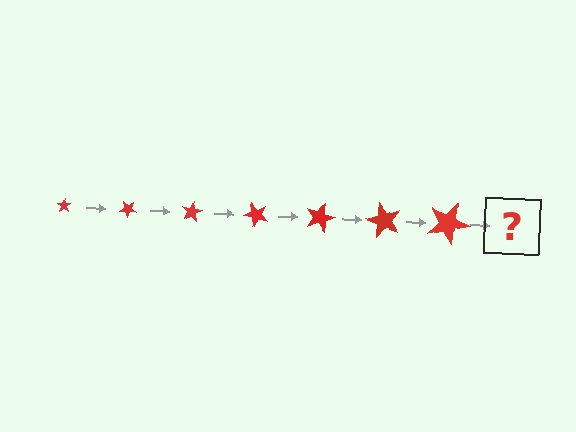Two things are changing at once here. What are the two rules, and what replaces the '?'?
The two rules are that the star grows larger each step and it rotates 40 degrees each step. The '?' should be a star, larger than the previous one and rotated 280 degrees from the start.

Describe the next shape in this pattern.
It should be a star, larger than the previous one and rotated 280 degrees from the start.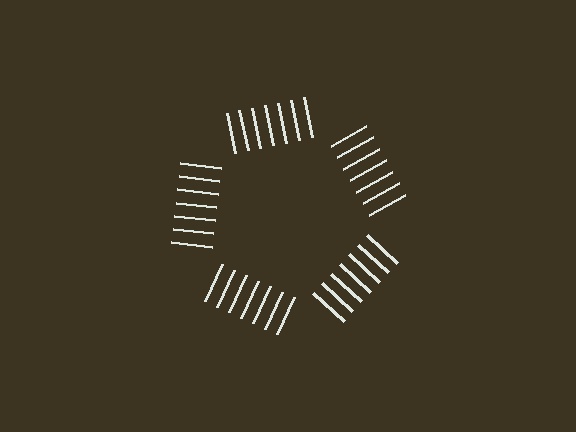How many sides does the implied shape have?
5 sides — the line-ends trace a pentagon.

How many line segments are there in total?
35 — 7 along each of the 5 edges.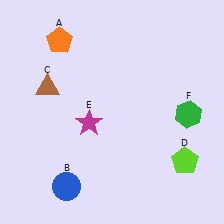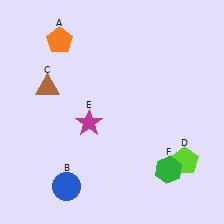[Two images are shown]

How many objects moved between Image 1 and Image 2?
1 object moved between the two images.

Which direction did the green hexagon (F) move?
The green hexagon (F) moved down.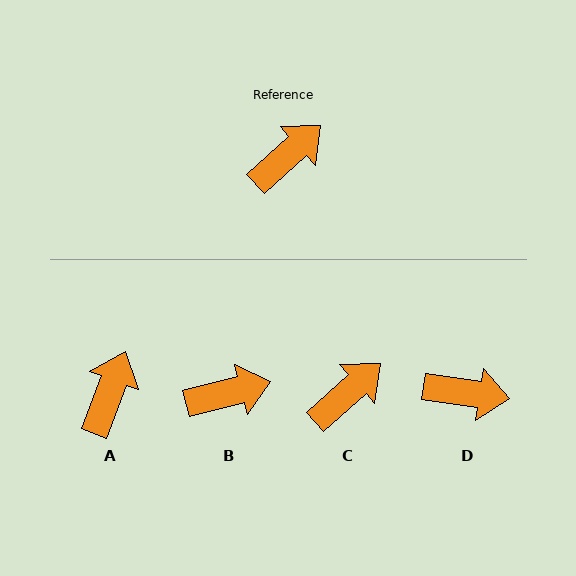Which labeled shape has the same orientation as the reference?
C.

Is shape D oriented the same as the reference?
No, it is off by about 50 degrees.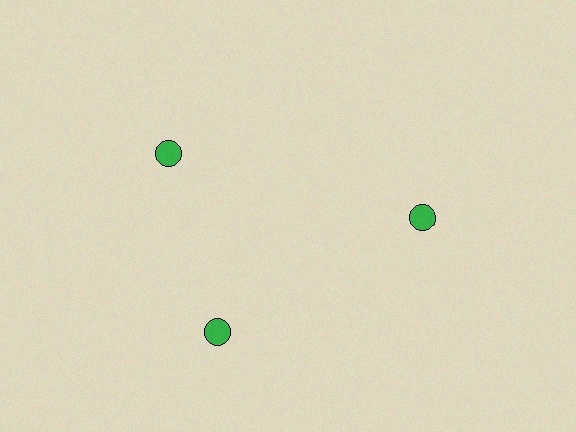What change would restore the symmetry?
The symmetry would be restored by rotating it back into even spacing with its neighbors so that all 3 circles sit at equal angles and equal distance from the center.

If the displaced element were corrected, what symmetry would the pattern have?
It would have 3-fold rotational symmetry — the pattern would map onto itself every 120 degrees.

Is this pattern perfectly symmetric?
No. The 3 green circles are arranged in a ring, but one element near the 11 o'clock position is rotated out of alignment along the ring, breaking the 3-fold rotational symmetry.